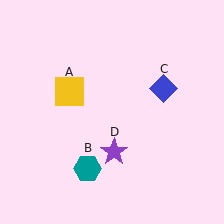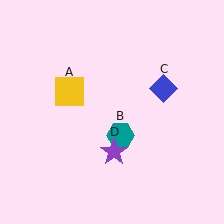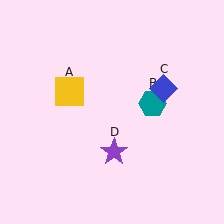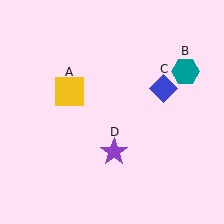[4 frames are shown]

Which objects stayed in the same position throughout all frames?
Yellow square (object A) and blue diamond (object C) and purple star (object D) remained stationary.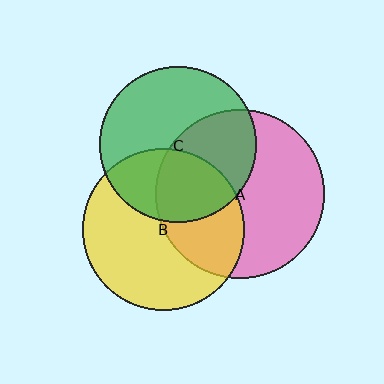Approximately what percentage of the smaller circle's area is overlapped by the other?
Approximately 35%.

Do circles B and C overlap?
Yes.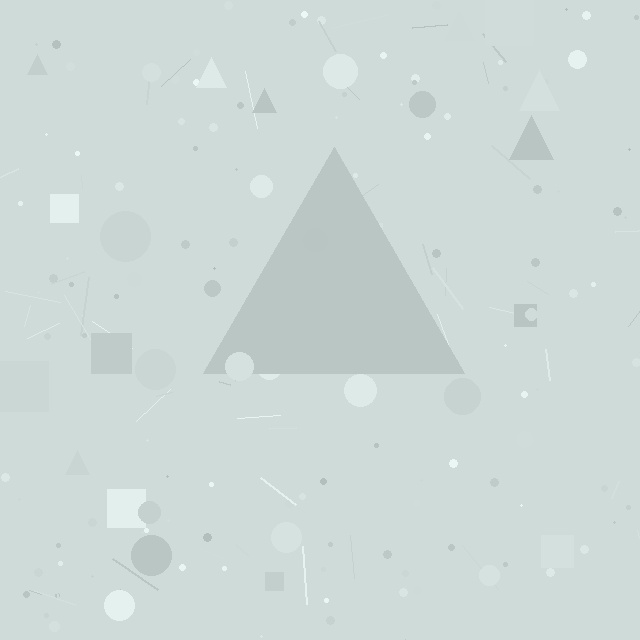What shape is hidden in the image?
A triangle is hidden in the image.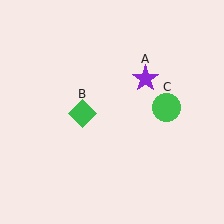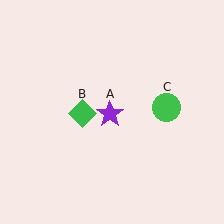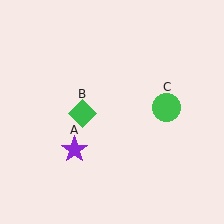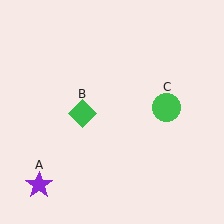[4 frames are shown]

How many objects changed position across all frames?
1 object changed position: purple star (object A).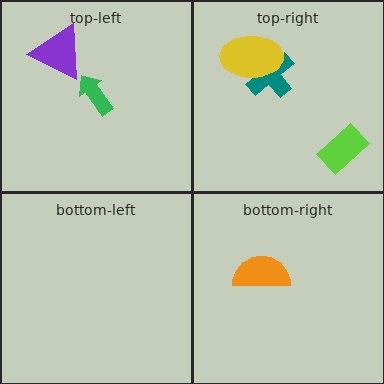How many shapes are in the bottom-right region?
1.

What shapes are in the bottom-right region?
The orange semicircle.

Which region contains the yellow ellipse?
The top-right region.